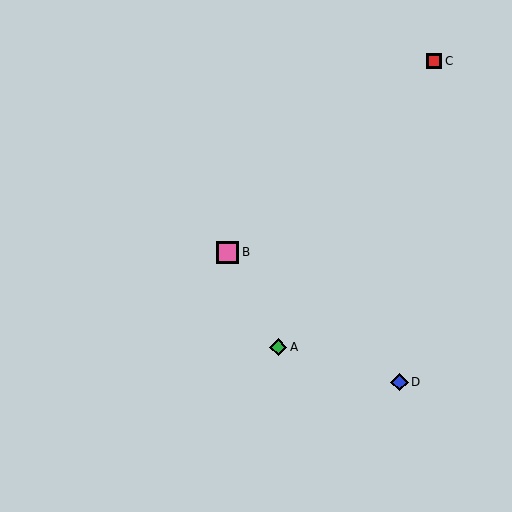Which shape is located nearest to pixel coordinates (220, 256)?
The pink square (labeled B) at (228, 252) is nearest to that location.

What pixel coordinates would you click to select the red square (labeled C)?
Click at (434, 61) to select the red square C.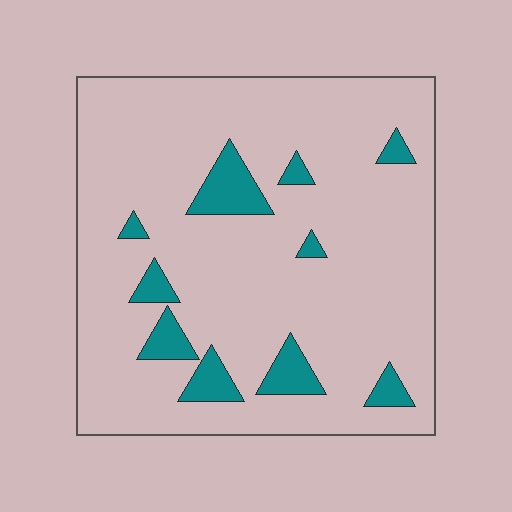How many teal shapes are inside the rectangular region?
10.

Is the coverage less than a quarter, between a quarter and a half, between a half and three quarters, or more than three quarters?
Less than a quarter.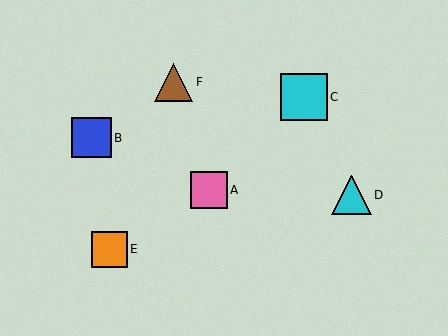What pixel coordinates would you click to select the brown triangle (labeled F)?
Click at (174, 82) to select the brown triangle F.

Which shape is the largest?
The cyan square (labeled C) is the largest.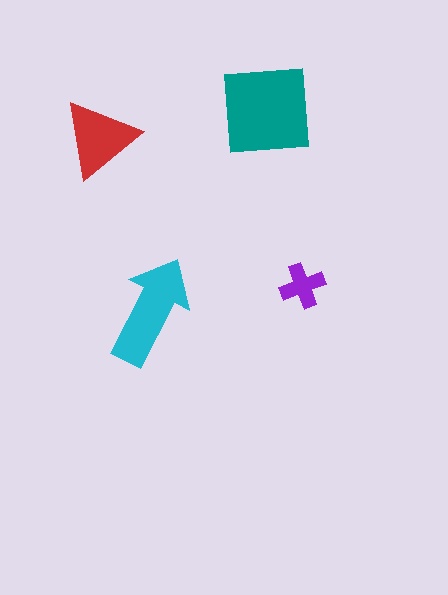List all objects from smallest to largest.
The purple cross, the red triangle, the cyan arrow, the teal square.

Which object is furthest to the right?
The purple cross is rightmost.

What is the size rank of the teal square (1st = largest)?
1st.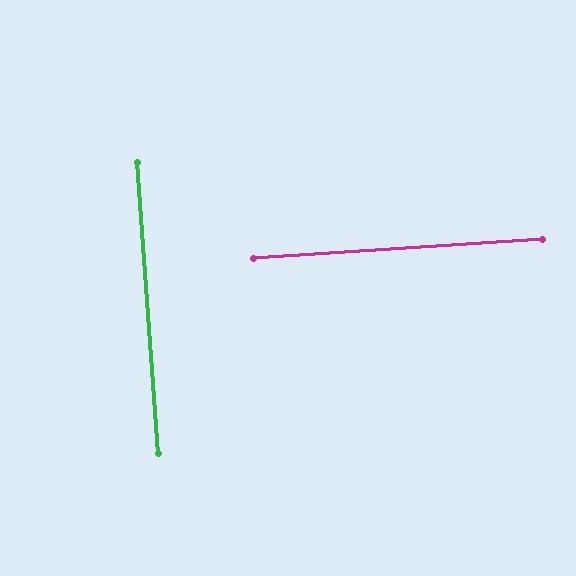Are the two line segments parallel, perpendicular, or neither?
Perpendicular — they meet at approximately 90°.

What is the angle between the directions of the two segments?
Approximately 90 degrees.